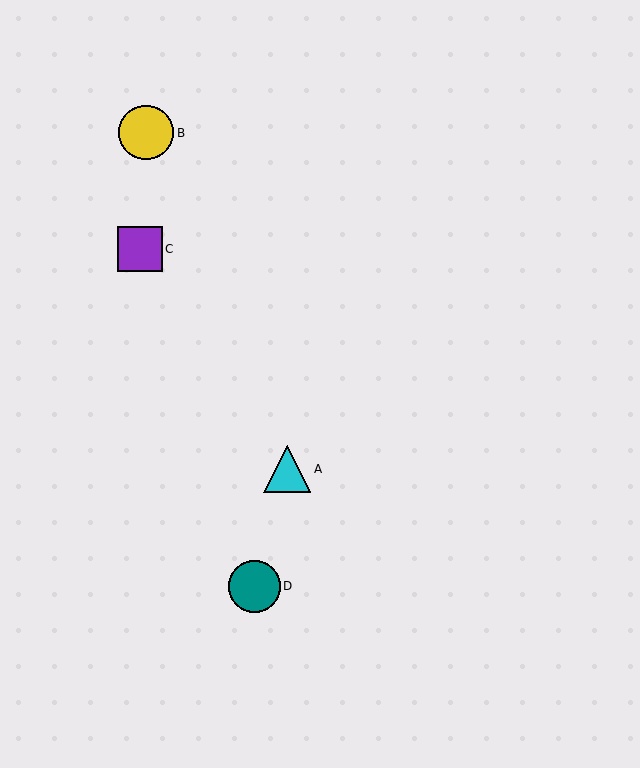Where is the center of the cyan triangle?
The center of the cyan triangle is at (287, 469).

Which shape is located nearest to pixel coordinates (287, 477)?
The cyan triangle (labeled A) at (287, 469) is nearest to that location.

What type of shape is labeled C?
Shape C is a purple square.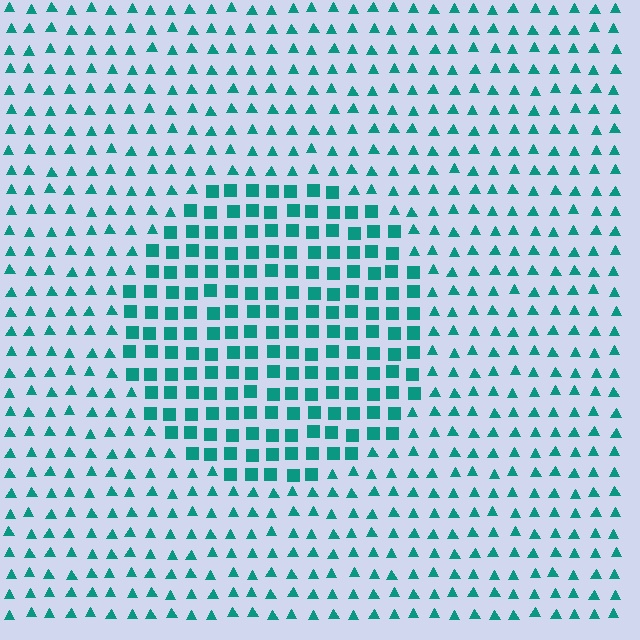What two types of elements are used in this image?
The image uses squares inside the circle region and triangles outside it.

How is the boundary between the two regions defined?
The boundary is defined by a change in element shape: squares inside vs. triangles outside. All elements share the same color and spacing.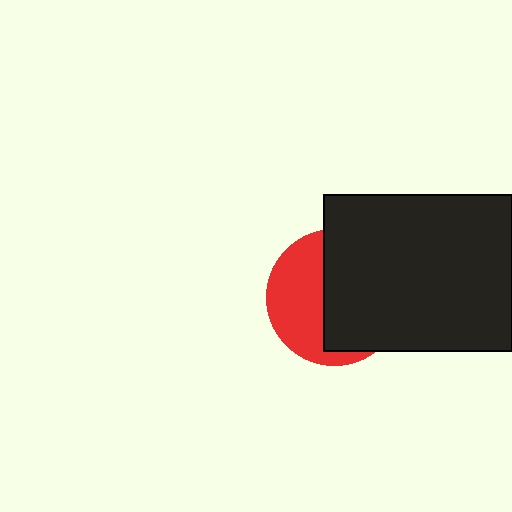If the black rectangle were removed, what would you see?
You would see the complete red circle.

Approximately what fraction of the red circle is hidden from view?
Roughly 56% of the red circle is hidden behind the black rectangle.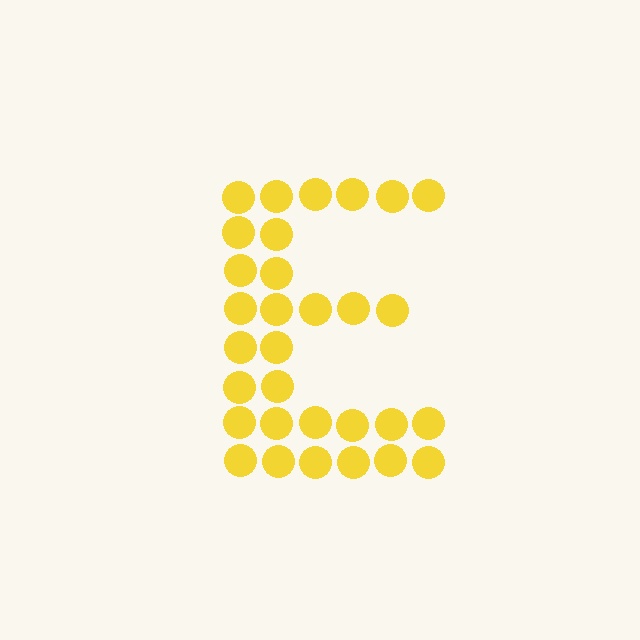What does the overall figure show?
The overall figure shows the letter E.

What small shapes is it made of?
It is made of small circles.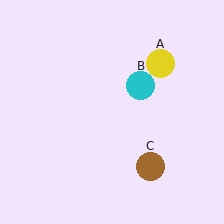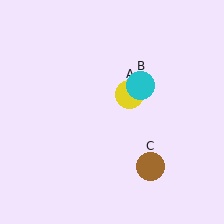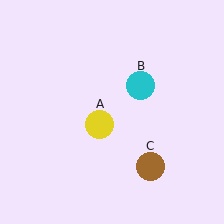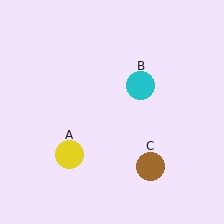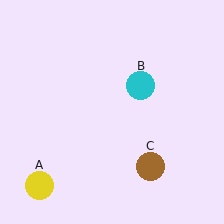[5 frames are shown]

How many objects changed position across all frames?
1 object changed position: yellow circle (object A).